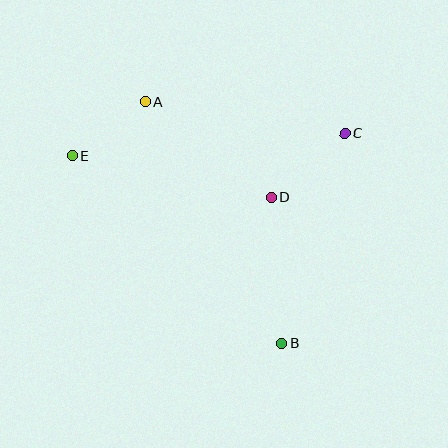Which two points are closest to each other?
Points A and E are closest to each other.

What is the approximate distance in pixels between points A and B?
The distance between A and B is approximately 278 pixels.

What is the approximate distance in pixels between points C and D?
The distance between C and D is approximately 98 pixels.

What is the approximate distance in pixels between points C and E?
The distance between C and E is approximately 273 pixels.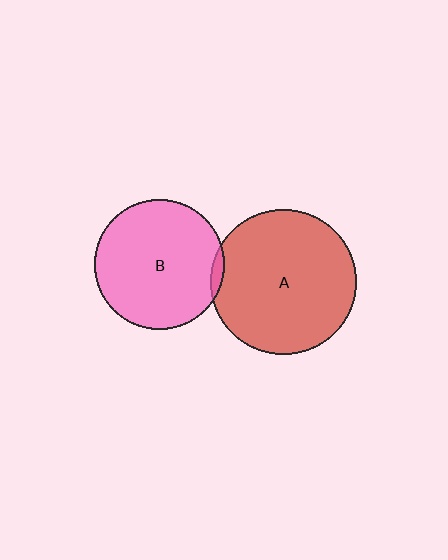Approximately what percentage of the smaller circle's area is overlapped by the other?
Approximately 5%.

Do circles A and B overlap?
Yes.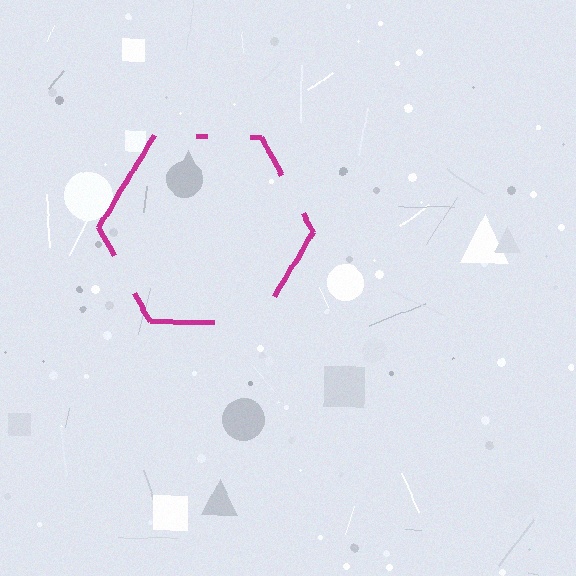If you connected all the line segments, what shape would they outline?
They would outline a hexagon.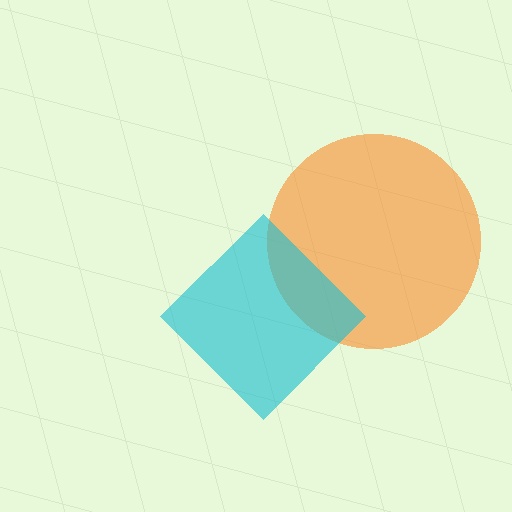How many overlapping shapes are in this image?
There are 2 overlapping shapes in the image.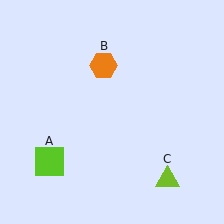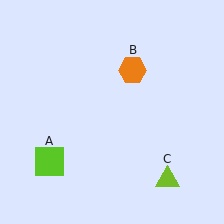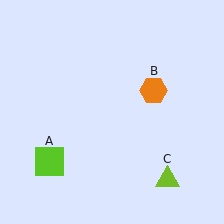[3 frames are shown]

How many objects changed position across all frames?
1 object changed position: orange hexagon (object B).